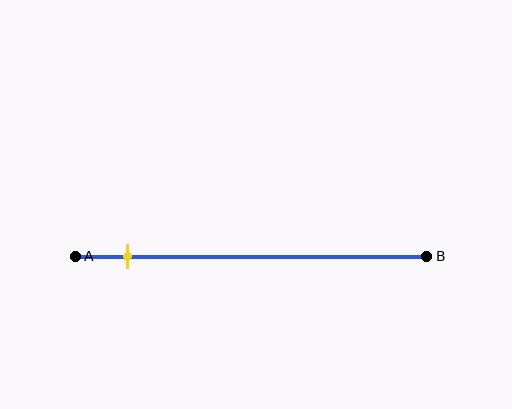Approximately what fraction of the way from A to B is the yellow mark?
The yellow mark is approximately 15% of the way from A to B.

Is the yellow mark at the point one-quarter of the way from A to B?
No, the mark is at about 15% from A, not at the 25% one-quarter point.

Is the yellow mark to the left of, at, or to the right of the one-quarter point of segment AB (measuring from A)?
The yellow mark is to the left of the one-quarter point of segment AB.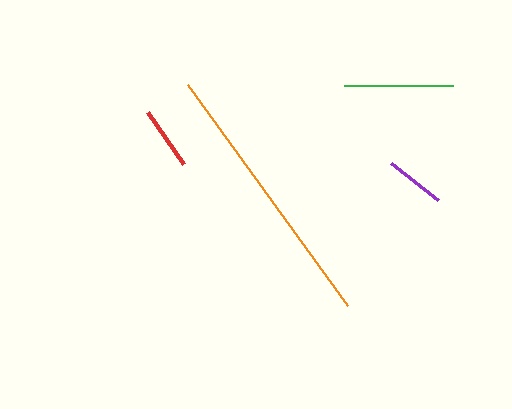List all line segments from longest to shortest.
From longest to shortest: orange, green, red, purple.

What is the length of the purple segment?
The purple segment is approximately 60 pixels long.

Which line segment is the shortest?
The purple line is the shortest at approximately 60 pixels.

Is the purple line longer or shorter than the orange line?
The orange line is longer than the purple line.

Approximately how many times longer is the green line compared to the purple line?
The green line is approximately 1.8 times the length of the purple line.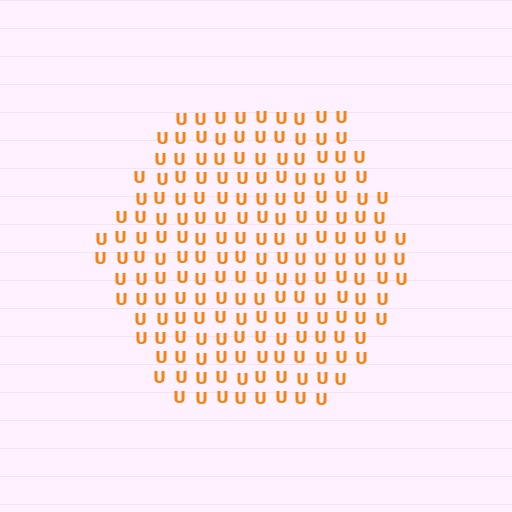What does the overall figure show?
The overall figure shows a hexagon.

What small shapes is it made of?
It is made of small letter U's.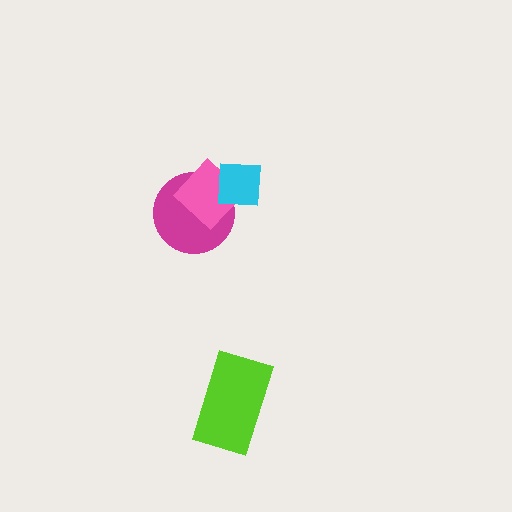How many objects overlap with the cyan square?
2 objects overlap with the cyan square.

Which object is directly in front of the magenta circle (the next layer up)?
The pink diamond is directly in front of the magenta circle.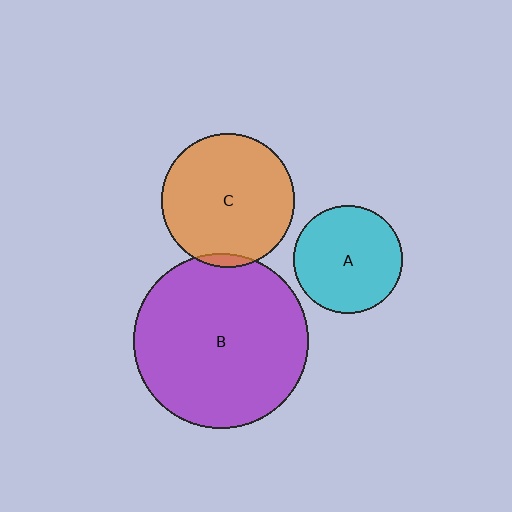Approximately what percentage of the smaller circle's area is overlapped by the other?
Approximately 5%.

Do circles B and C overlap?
Yes.